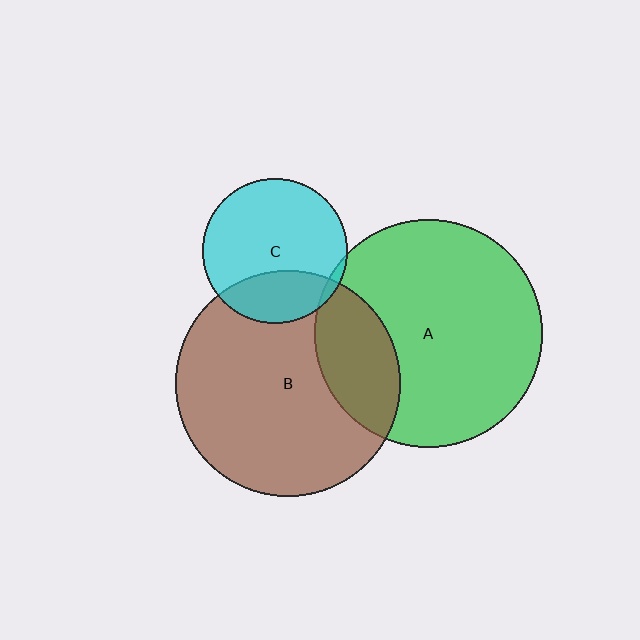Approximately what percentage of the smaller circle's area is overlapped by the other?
Approximately 25%.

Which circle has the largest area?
Circle A (green).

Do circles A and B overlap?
Yes.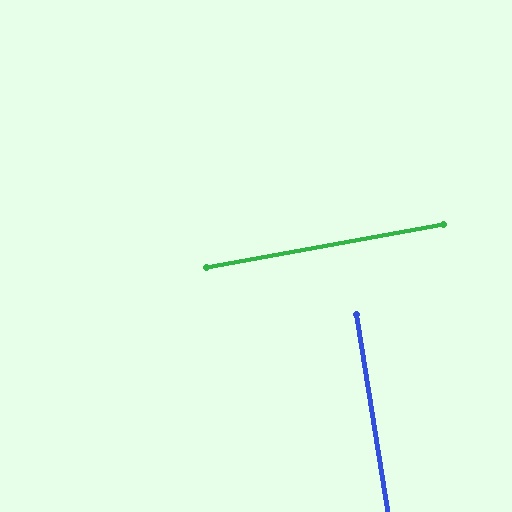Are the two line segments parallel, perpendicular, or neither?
Perpendicular — they meet at approximately 89°.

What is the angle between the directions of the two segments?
Approximately 89 degrees.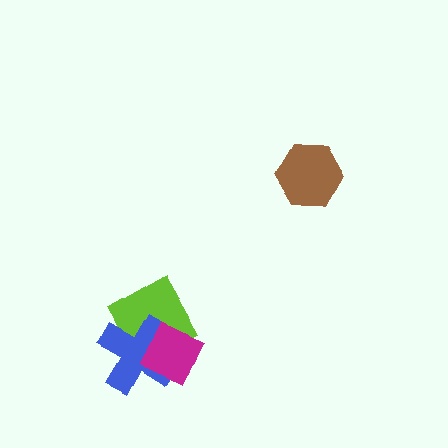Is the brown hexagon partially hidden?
No, no other shape covers it.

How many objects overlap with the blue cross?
2 objects overlap with the blue cross.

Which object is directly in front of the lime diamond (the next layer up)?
The blue cross is directly in front of the lime diamond.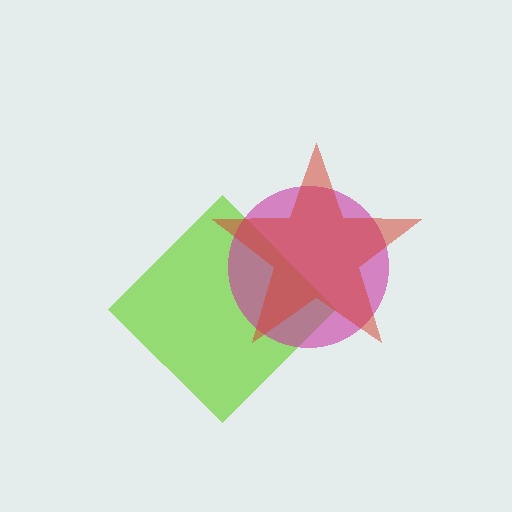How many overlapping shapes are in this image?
There are 3 overlapping shapes in the image.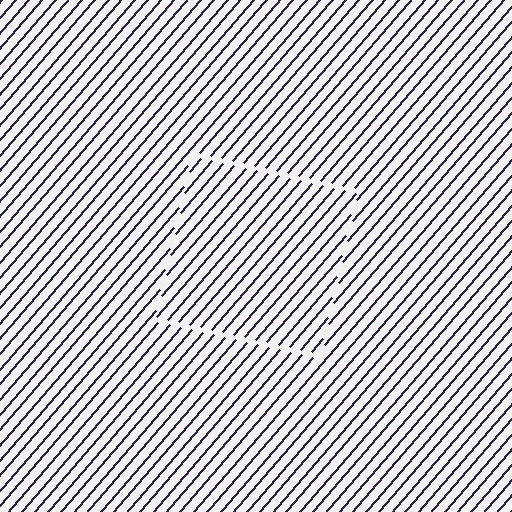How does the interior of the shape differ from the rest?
The interior of the shape contains the same grating, shifted by half a period — the contour is defined by the phase discontinuity where line-ends from the inner and outer gratings abut.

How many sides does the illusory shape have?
4 sides — the line-ends trace a square.